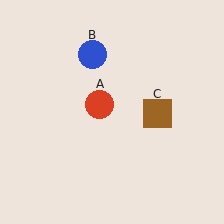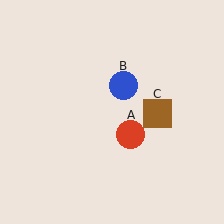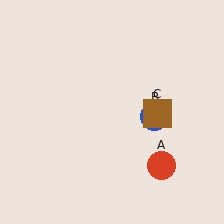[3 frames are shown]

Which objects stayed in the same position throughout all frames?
Brown square (object C) remained stationary.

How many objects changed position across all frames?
2 objects changed position: red circle (object A), blue circle (object B).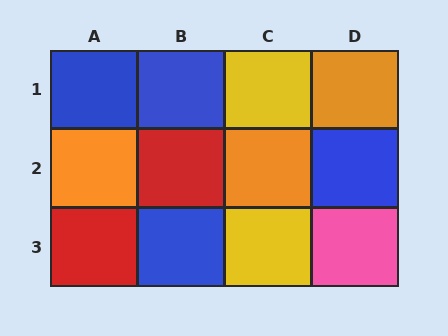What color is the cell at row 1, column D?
Orange.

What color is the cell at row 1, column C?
Yellow.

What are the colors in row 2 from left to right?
Orange, red, orange, blue.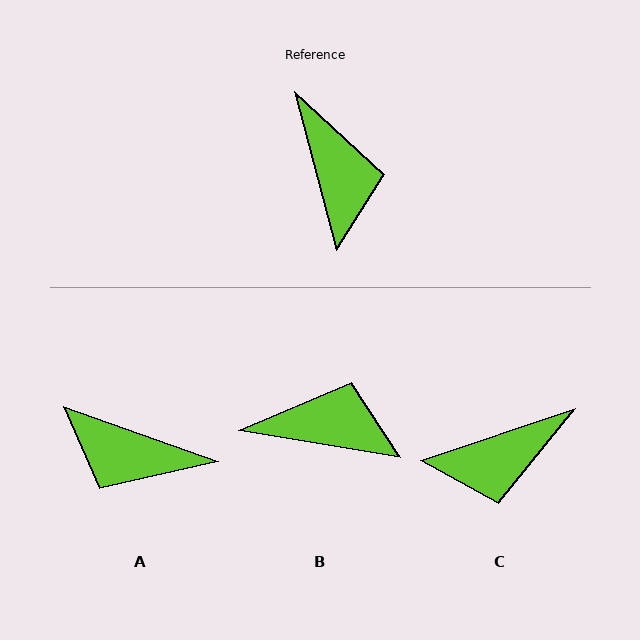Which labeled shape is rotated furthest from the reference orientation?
A, about 124 degrees away.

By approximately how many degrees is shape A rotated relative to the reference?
Approximately 124 degrees clockwise.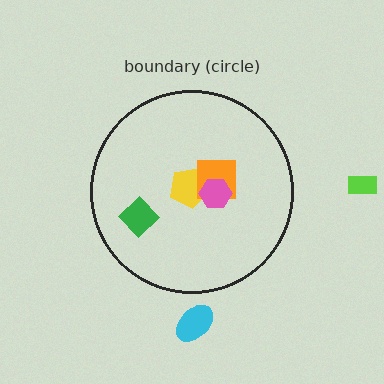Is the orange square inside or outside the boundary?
Inside.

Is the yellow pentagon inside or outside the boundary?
Inside.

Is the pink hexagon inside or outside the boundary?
Inside.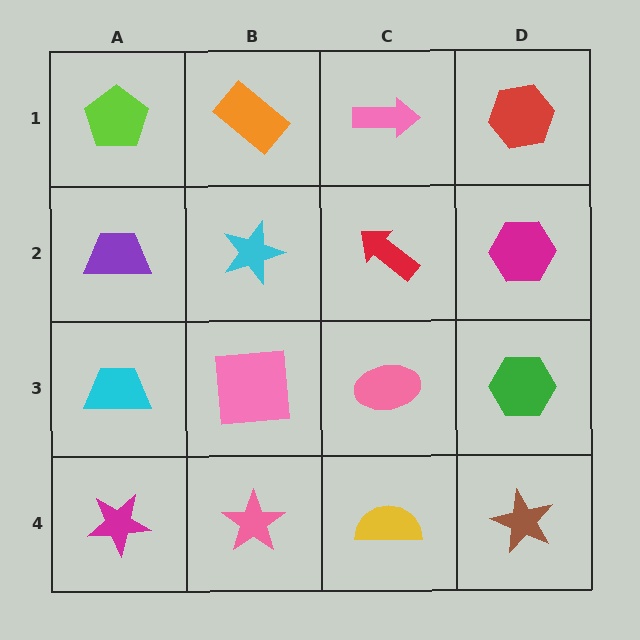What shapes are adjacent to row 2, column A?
A lime pentagon (row 1, column A), a cyan trapezoid (row 3, column A), a cyan star (row 2, column B).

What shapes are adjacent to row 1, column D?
A magenta hexagon (row 2, column D), a pink arrow (row 1, column C).